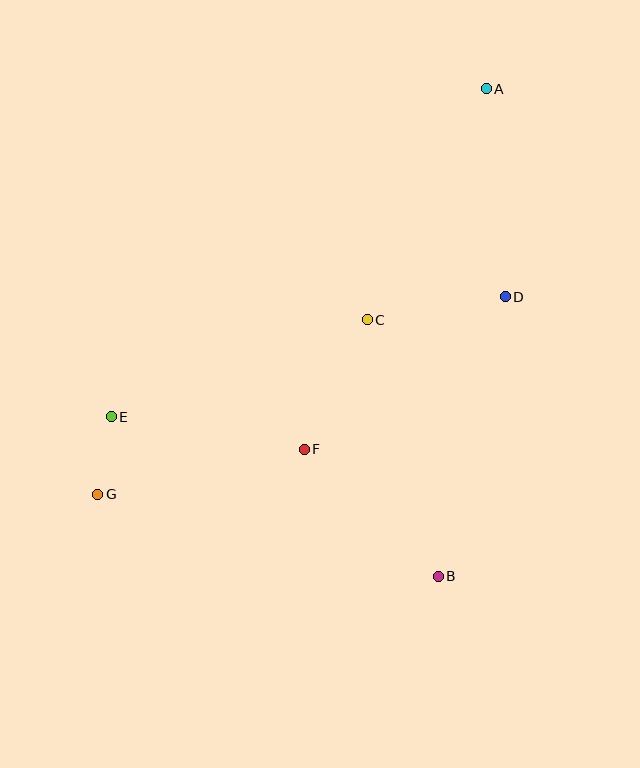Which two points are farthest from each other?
Points A and G are farthest from each other.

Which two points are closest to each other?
Points E and G are closest to each other.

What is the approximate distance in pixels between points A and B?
The distance between A and B is approximately 490 pixels.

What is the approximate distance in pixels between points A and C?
The distance between A and C is approximately 260 pixels.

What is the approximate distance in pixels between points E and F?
The distance between E and F is approximately 196 pixels.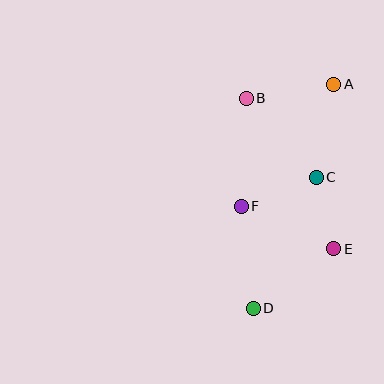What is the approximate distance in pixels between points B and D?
The distance between B and D is approximately 210 pixels.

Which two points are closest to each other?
Points C and E are closest to each other.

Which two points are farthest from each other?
Points A and D are farthest from each other.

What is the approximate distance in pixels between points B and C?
The distance between B and C is approximately 106 pixels.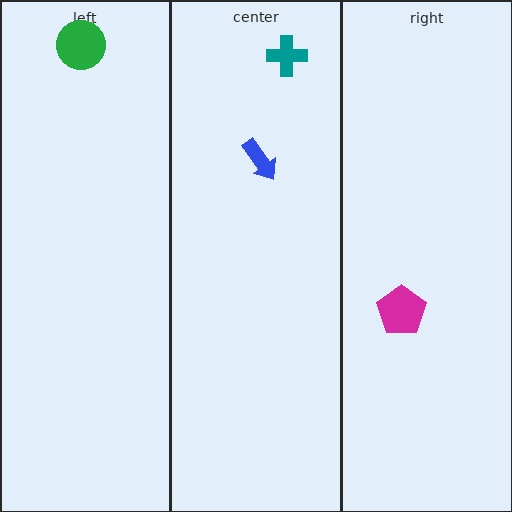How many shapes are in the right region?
1.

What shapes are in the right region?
The magenta pentagon.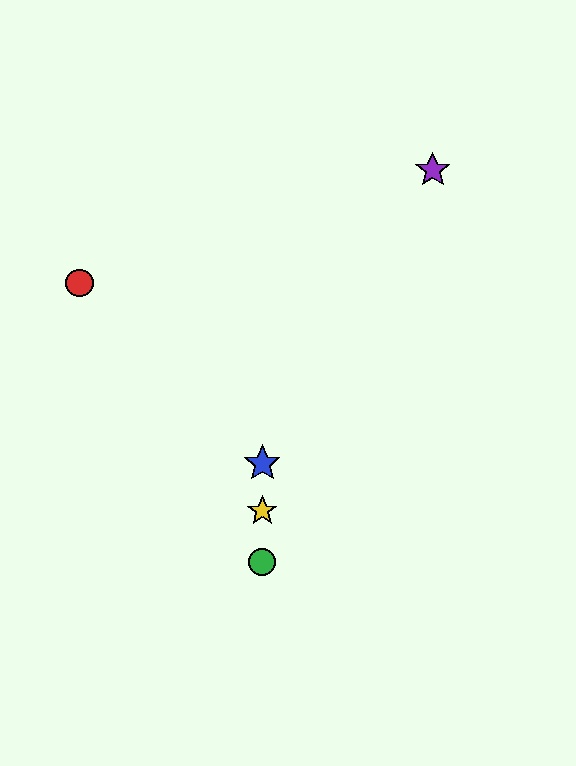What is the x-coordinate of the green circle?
The green circle is at x≈262.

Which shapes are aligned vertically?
The blue star, the green circle, the yellow star are aligned vertically.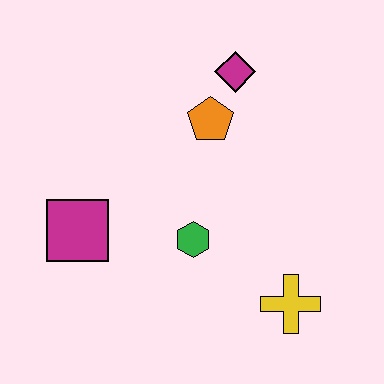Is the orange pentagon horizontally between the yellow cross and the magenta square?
Yes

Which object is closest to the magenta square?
The green hexagon is closest to the magenta square.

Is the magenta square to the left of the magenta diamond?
Yes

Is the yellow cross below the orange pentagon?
Yes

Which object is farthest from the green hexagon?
The magenta diamond is farthest from the green hexagon.